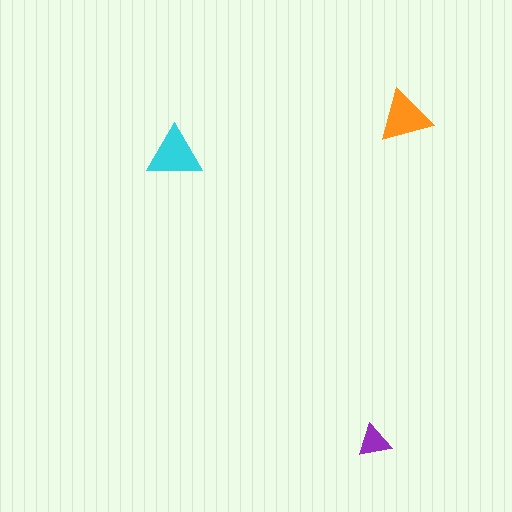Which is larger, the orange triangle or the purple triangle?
The orange one.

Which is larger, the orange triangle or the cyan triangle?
The cyan one.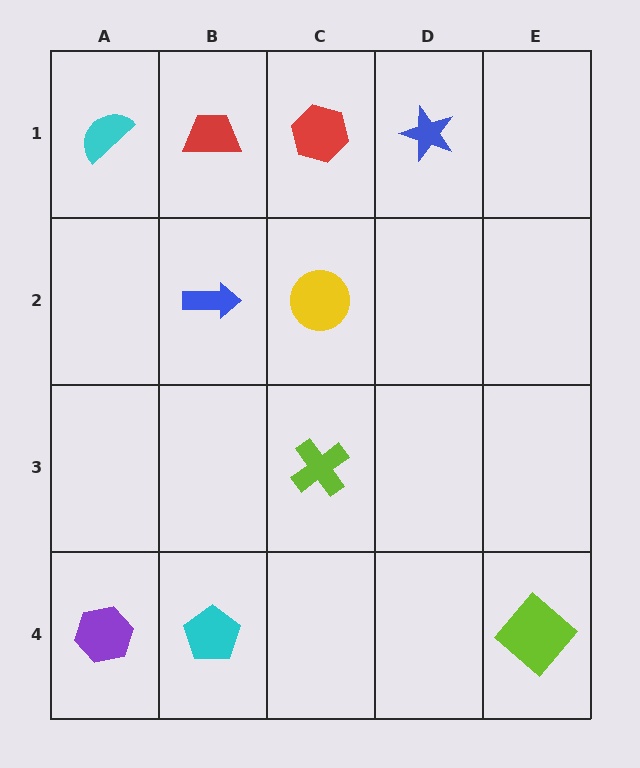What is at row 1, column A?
A cyan semicircle.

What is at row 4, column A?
A purple hexagon.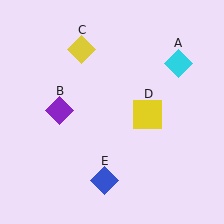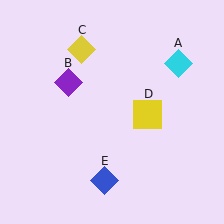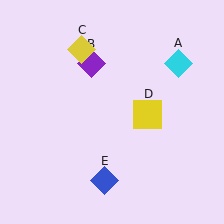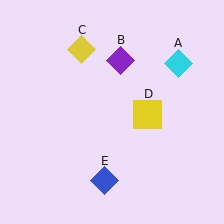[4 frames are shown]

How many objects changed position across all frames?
1 object changed position: purple diamond (object B).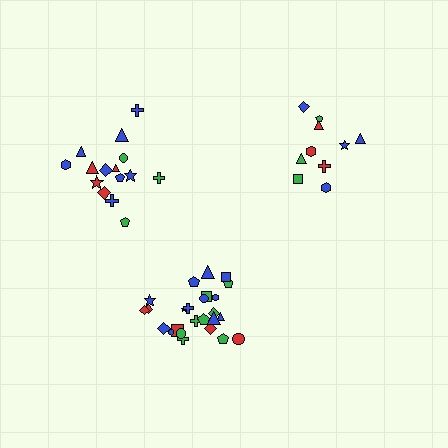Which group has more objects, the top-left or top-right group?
The top-left group.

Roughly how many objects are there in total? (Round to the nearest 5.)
Roughly 50 objects in total.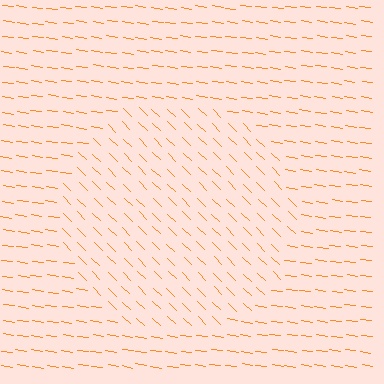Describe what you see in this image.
The image is filled with small orange line segments. A circle region in the image has lines oriented differently from the surrounding lines, creating a visible texture boundary.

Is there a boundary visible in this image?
Yes, there is a texture boundary formed by a change in line orientation.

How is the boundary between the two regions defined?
The boundary is defined purely by a change in line orientation (approximately 36 degrees difference). All lines are the same color and thickness.